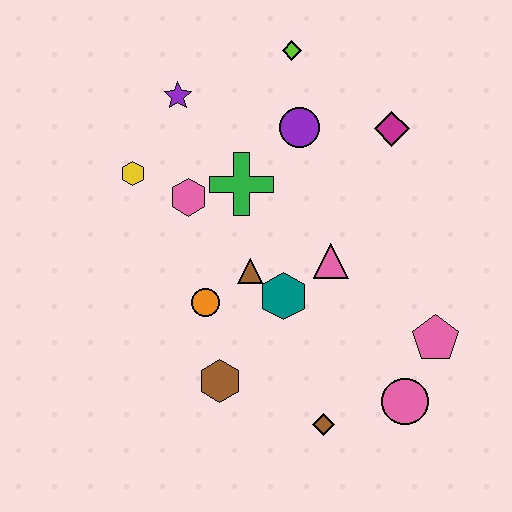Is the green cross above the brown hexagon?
Yes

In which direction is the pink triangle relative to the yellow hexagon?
The pink triangle is to the right of the yellow hexagon.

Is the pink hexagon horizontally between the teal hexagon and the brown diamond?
No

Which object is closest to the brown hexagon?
The orange circle is closest to the brown hexagon.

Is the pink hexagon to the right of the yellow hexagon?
Yes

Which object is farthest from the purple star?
The pink circle is farthest from the purple star.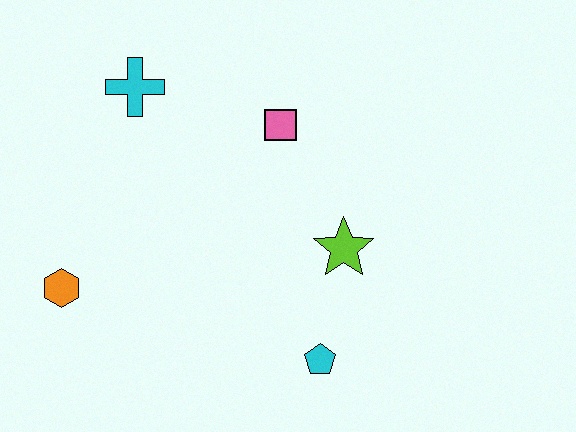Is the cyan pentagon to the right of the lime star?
No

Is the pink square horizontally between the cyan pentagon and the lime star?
No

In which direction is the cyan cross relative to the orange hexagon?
The cyan cross is above the orange hexagon.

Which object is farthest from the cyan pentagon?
The cyan cross is farthest from the cyan pentagon.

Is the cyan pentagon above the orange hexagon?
No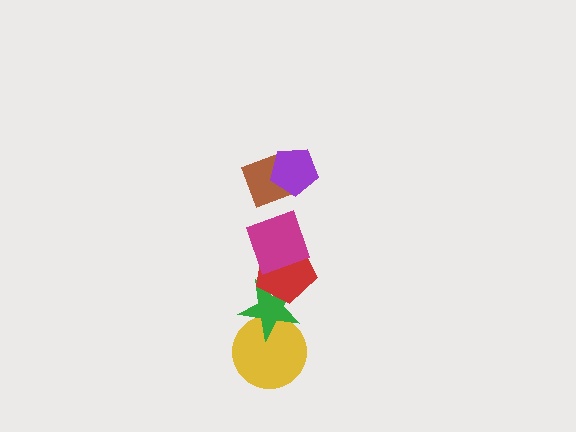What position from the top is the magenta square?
The magenta square is 3rd from the top.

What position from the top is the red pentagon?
The red pentagon is 4th from the top.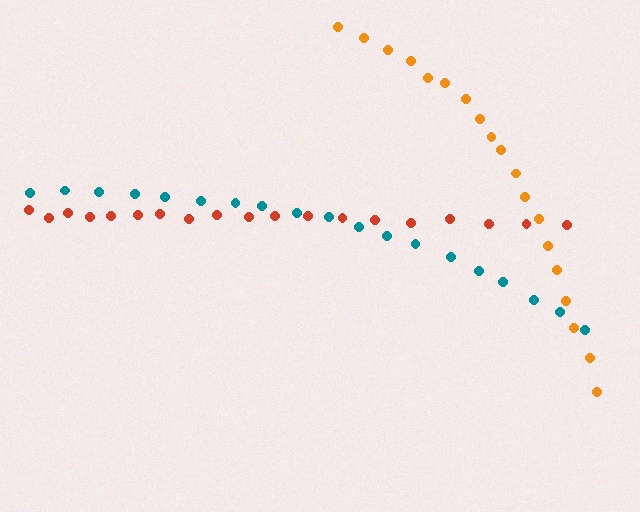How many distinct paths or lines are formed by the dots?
There are 3 distinct paths.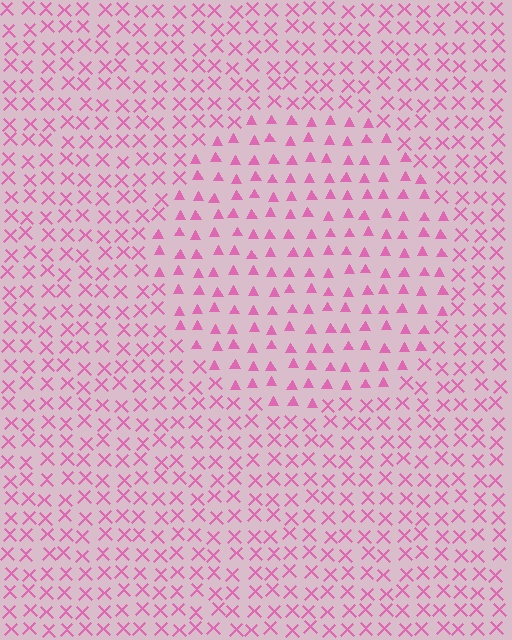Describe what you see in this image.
The image is filled with small pink elements arranged in a uniform grid. A circle-shaped region contains triangles, while the surrounding area contains X marks. The boundary is defined purely by the change in element shape.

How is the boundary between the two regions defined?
The boundary is defined by a change in element shape: triangles inside vs. X marks outside. All elements share the same color and spacing.